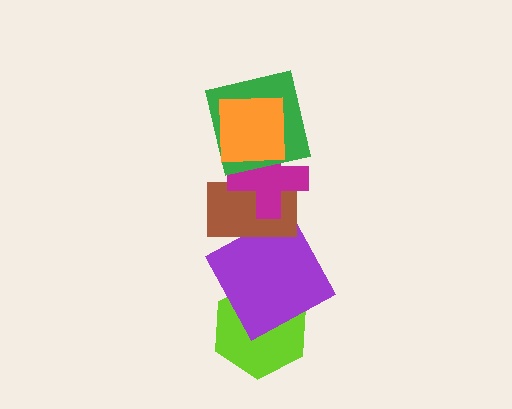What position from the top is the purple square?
The purple square is 5th from the top.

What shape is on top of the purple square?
The brown rectangle is on top of the purple square.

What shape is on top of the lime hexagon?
The purple square is on top of the lime hexagon.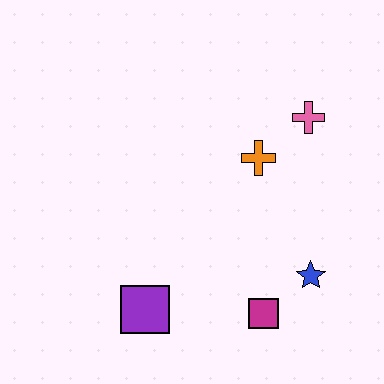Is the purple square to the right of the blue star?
No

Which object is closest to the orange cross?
The pink cross is closest to the orange cross.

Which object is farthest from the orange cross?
The purple square is farthest from the orange cross.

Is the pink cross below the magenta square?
No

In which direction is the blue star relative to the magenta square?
The blue star is to the right of the magenta square.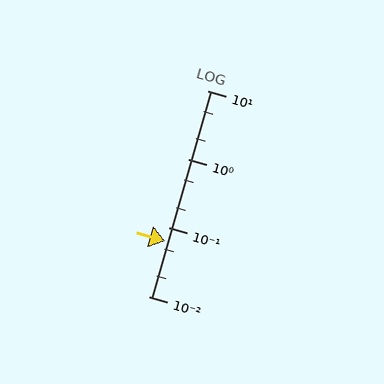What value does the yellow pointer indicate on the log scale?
The pointer indicates approximately 0.064.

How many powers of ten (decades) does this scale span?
The scale spans 3 decades, from 0.01 to 10.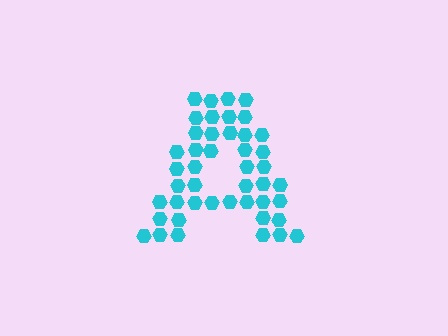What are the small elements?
The small elements are hexagons.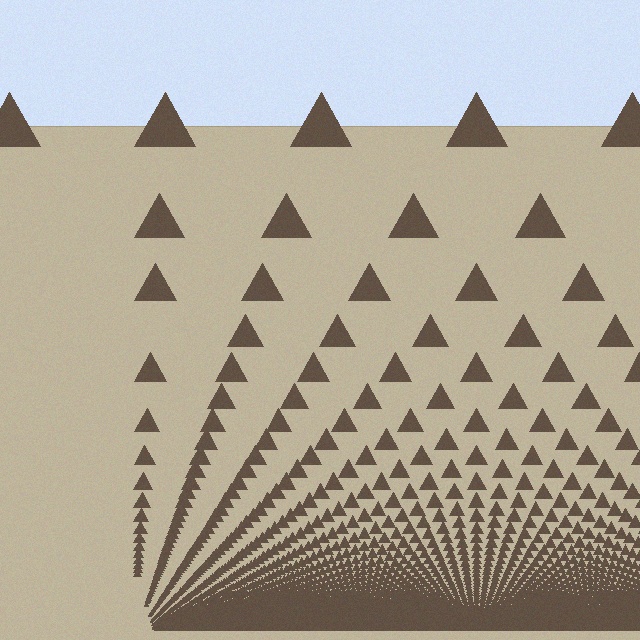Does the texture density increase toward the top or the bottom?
Density increases toward the bottom.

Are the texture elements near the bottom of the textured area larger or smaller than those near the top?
Smaller. The gradient is inverted — elements near the bottom are smaller and denser.